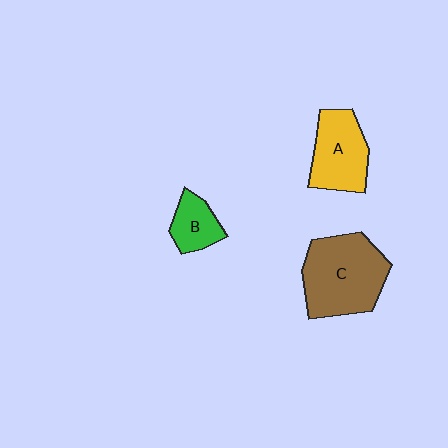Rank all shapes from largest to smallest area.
From largest to smallest: C (brown), A (yellow), B (green).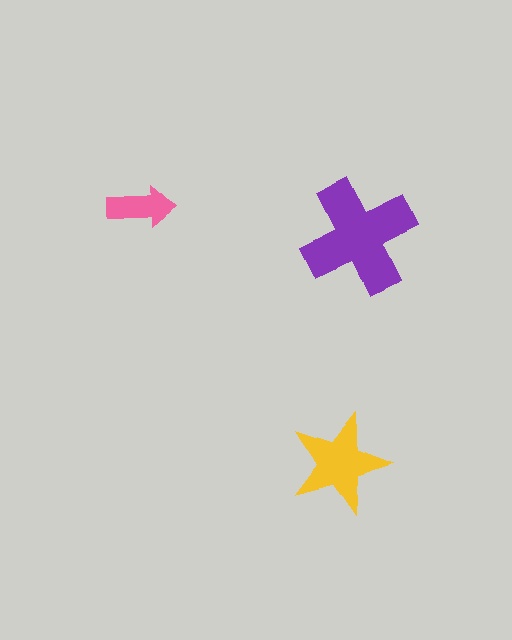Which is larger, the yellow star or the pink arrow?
The yellow star.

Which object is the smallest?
The pink arrow.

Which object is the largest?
The purple cross.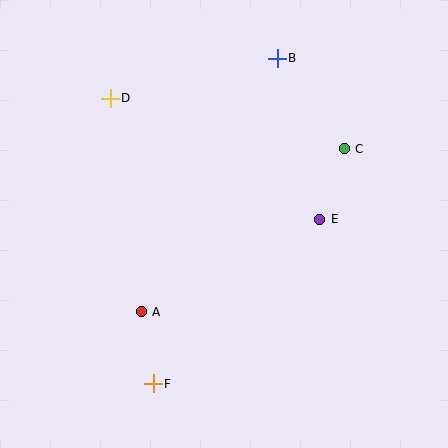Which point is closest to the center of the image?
Point E at (320, 219) is closest to the center.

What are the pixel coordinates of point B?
Point B is at (277, 58).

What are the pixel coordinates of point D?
Point D is at (110, 98).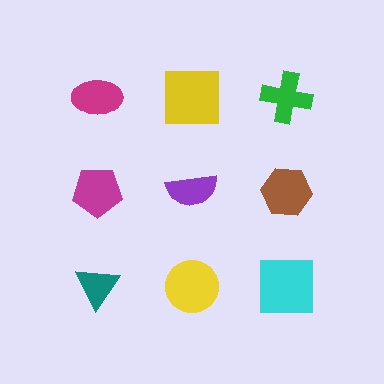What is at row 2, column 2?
A purple semicircle.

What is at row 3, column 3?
A cyan square.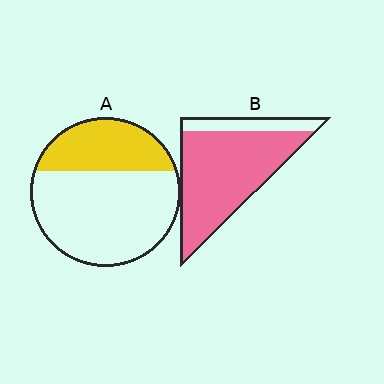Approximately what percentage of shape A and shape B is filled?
A is approximately 30% and B is approximately 80%.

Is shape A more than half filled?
No.